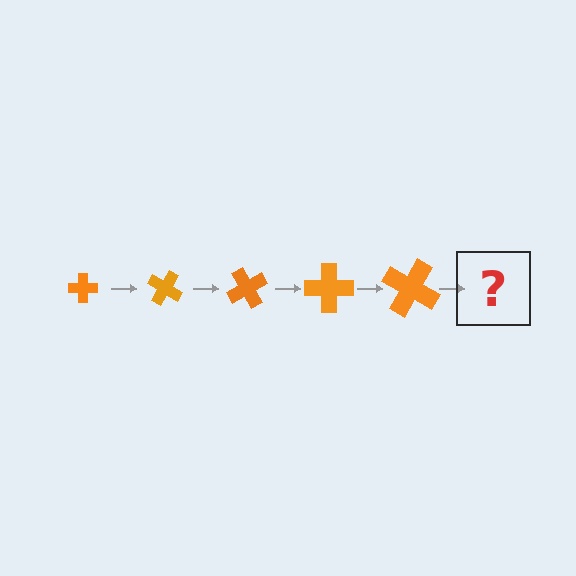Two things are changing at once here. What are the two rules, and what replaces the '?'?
The two rules are that the cross grows larger each step and it rotates 30 degrees each step. The '?' should be a cross, larger than the previous one and rotated 150 degrees from the start.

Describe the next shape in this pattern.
It should be a cross, larger than the previous one and rotated 150 degrees from the start.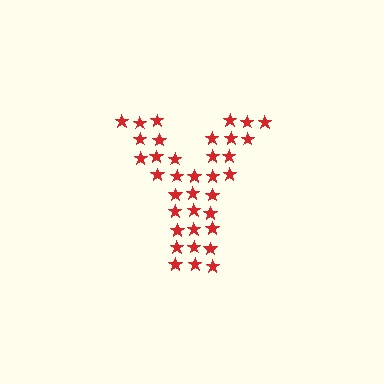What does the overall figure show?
The overall figure shows the letter Y.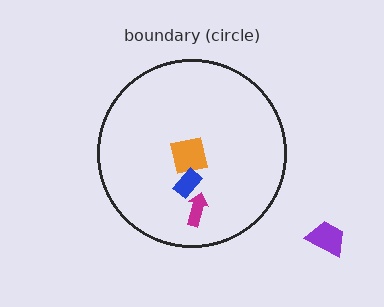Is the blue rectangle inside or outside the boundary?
Inside.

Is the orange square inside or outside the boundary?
Inside.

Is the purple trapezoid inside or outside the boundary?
Outside.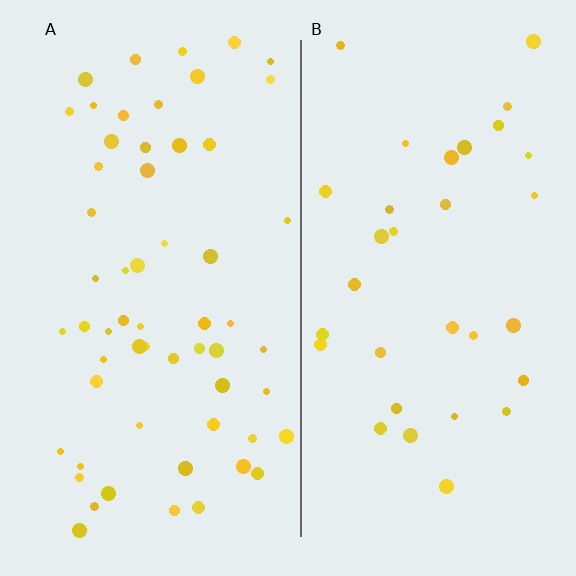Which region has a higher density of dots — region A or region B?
A (the left).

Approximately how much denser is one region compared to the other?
Approximately 1.8× — region A over region B.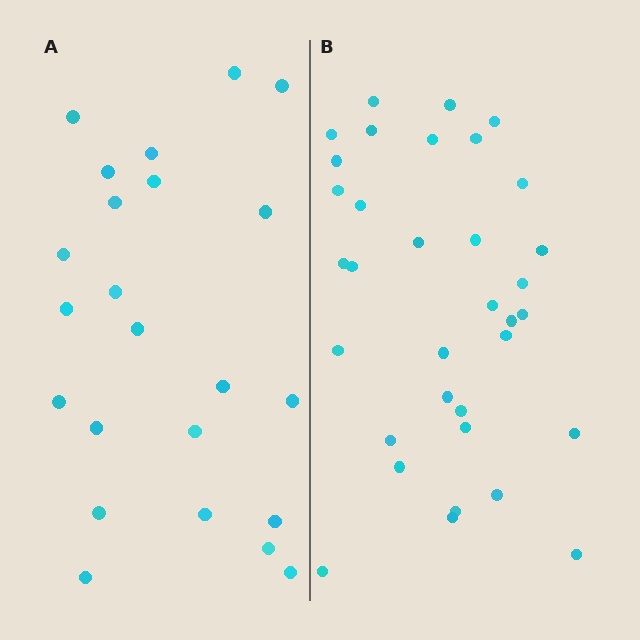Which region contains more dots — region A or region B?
Region B (the right region) has more dots.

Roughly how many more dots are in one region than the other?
Region B has roughly 12 or so more dots than region A.